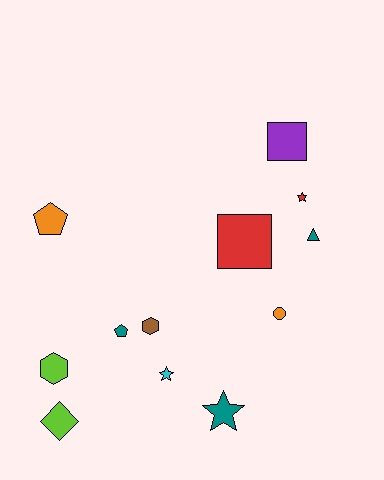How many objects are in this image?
There are 12 objects.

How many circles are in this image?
There is 1 circle.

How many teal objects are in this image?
There are 3 teal objects.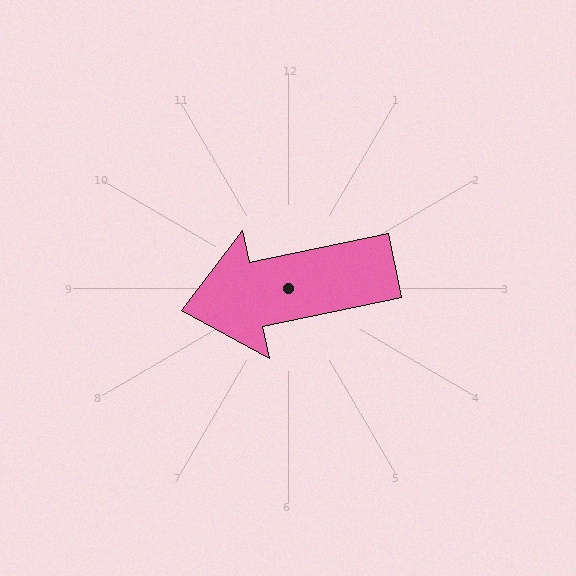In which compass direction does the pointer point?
West.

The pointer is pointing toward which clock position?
Roughly 9 o'clock.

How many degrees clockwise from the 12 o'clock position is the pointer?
Approximately 258 degrees.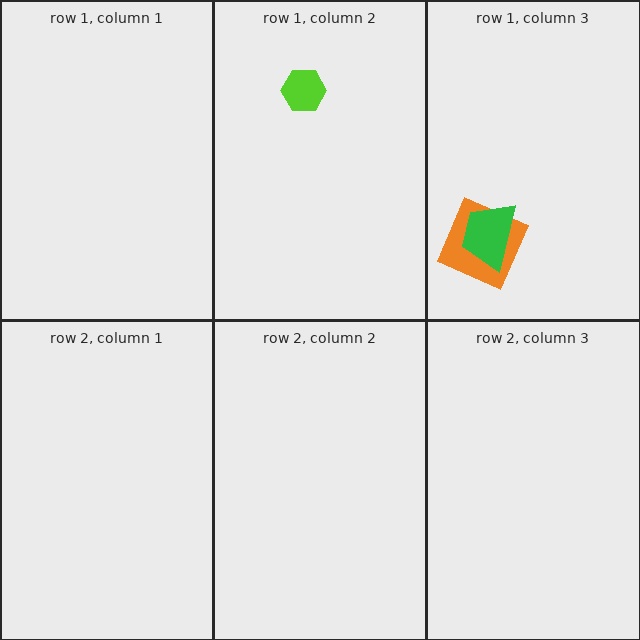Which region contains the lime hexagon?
The row 1, column 2 region.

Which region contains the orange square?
The row 1, column 3 region.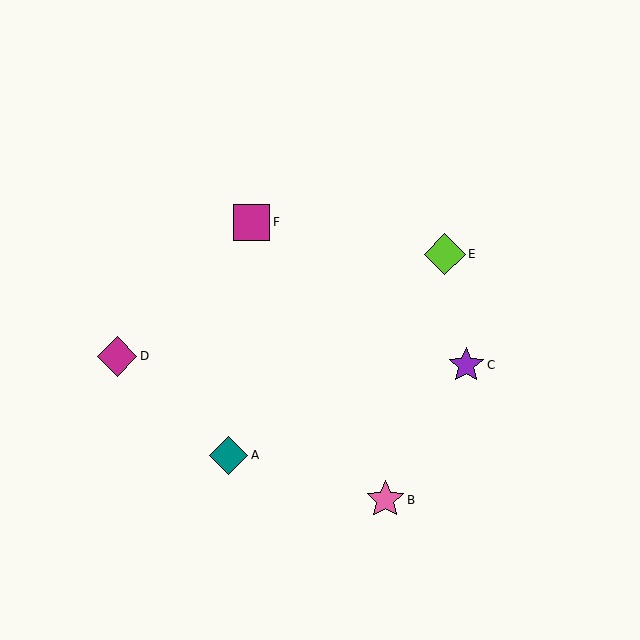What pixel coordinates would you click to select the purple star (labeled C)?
Click at (466, 365) to select the purple star C.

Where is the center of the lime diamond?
The center of the lime diamond is at (445, 254).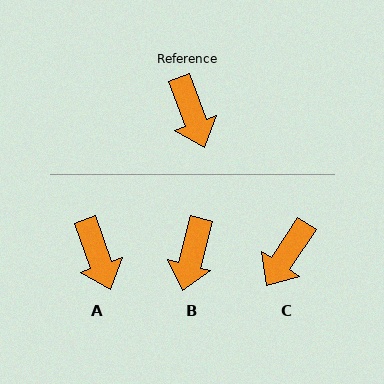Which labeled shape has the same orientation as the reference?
A.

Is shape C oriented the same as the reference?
No, it is off by about 53 degrees.